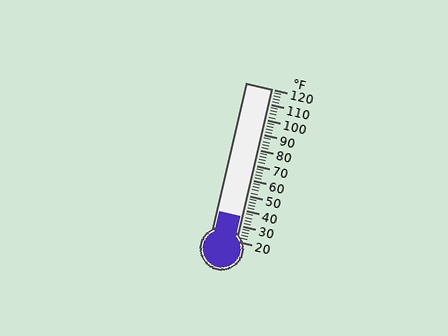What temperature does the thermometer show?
The thermometer shows approximately 36°F.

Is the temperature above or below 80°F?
The temperature is below 80°F.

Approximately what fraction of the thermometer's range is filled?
The thermometer is filled to approximately 15% of its range.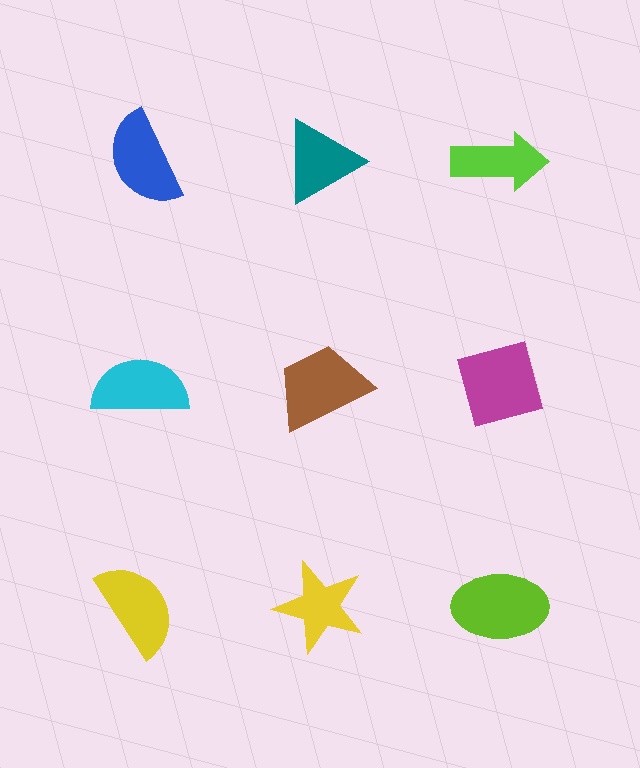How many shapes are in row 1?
3 shapes.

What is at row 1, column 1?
A blue semicircle.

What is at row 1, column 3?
A lime arrow.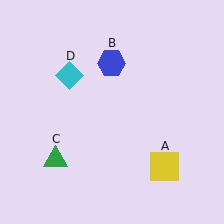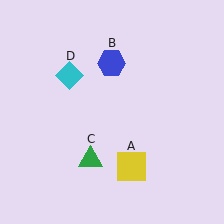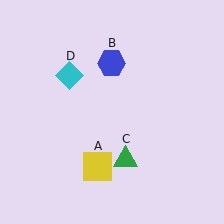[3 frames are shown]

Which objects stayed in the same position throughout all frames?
Blue hexagon (object B) and cyan diamond (object D) remained stationary.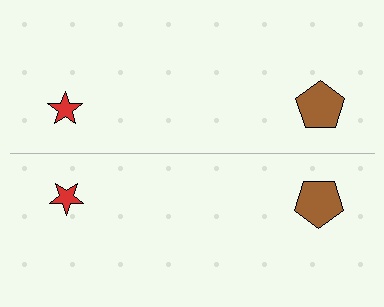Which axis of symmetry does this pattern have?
The pattern has a horizontal axis of symmetry running through the center of the image.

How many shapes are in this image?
There are 4 shapes in this image.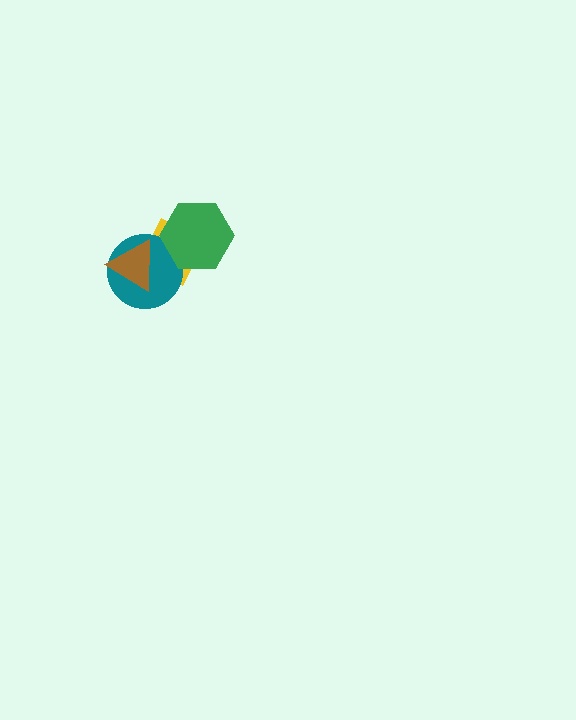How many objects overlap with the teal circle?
3 objects overlap with the teal circle.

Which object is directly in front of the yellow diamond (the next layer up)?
The teal circle is directly in front of the yellow diamond.